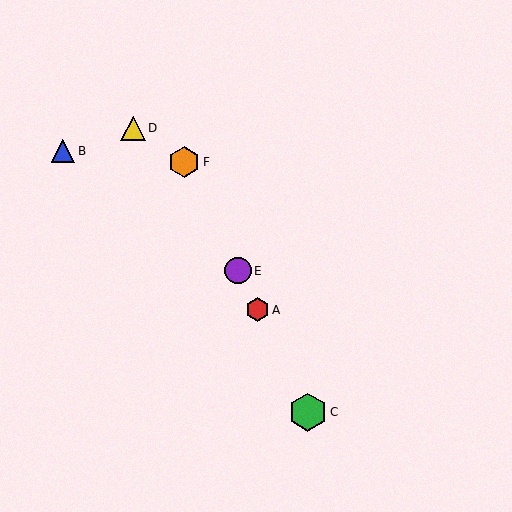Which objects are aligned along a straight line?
Objects A, C, E, F are aligned along a straight line.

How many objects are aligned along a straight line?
4 objects (A, C, E, F) are aligned along a straight line.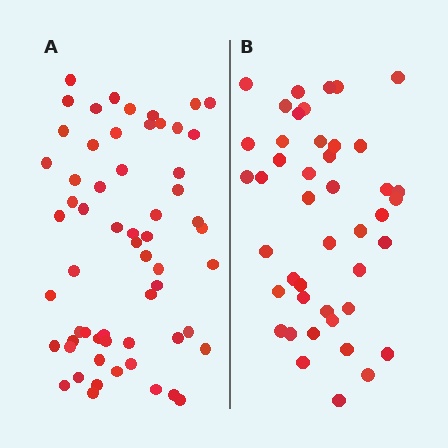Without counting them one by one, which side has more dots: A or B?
Region A (the left region) has more dots.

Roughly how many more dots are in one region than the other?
Region A has approximately 15 more dots than region B.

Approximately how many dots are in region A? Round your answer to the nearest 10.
About 60 dots.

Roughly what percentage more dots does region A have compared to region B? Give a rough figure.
About 35% more.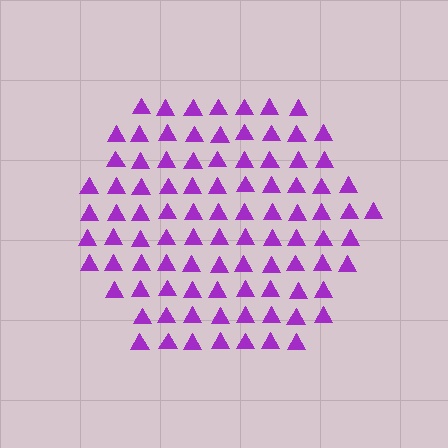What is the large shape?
The large shape is a hexagon.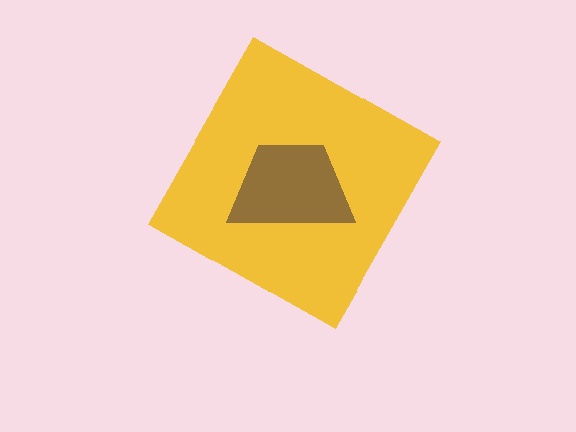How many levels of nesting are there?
2.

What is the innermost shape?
The brown trapezoid.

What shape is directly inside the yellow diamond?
The brown trapezoid.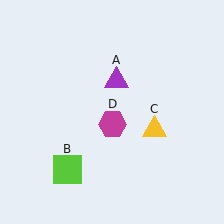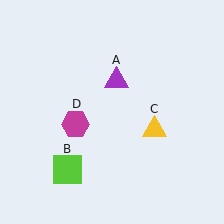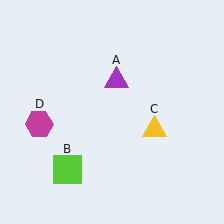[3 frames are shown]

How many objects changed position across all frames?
1 object changed position: magenta hexagon (object D).